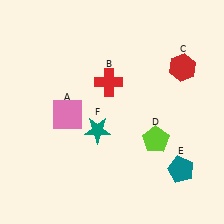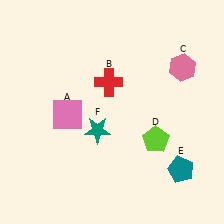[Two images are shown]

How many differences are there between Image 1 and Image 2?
There is 1 difference between the two images.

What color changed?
The hexagon (C) changed from red in Image 1 to pink in Image 2.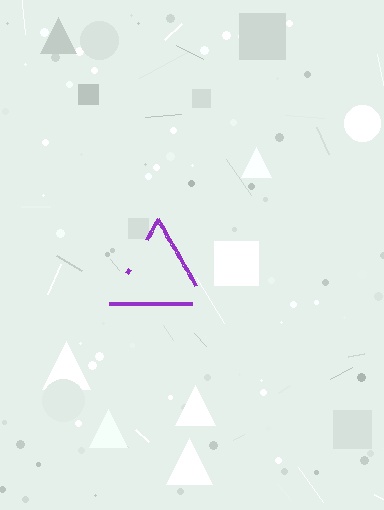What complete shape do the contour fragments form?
The contour fragments form a triangle.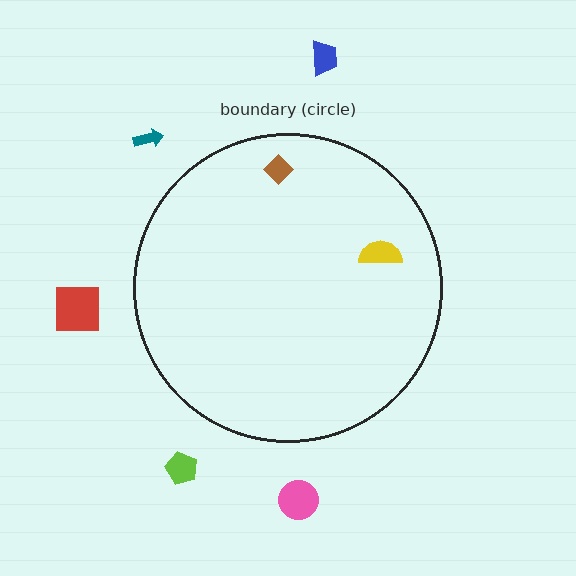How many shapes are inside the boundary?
2 inside, 5 outside.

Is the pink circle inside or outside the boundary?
Outside.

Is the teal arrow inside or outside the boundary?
Outside.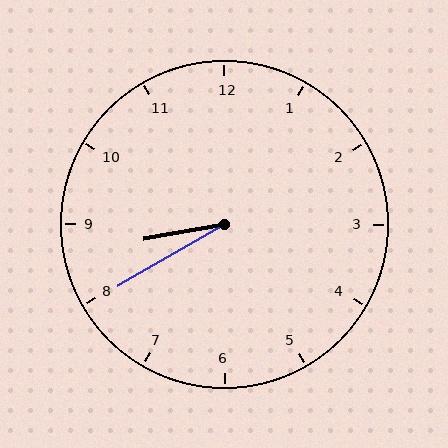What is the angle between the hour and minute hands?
Approximately 20 degrees.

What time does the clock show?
8:40.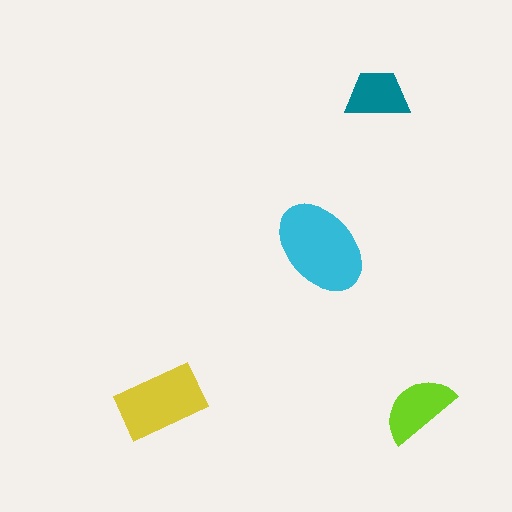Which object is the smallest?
The teal trapezoid.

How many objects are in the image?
There are 4 objects in the image.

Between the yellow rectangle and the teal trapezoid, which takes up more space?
The yellow rectangle.